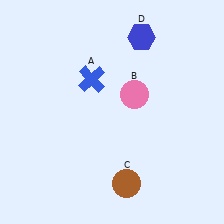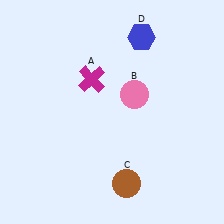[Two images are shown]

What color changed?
The cross (A) changed from blue in Image 1 to magenta in Image 2.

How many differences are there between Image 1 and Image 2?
There is 1 difference between the two images.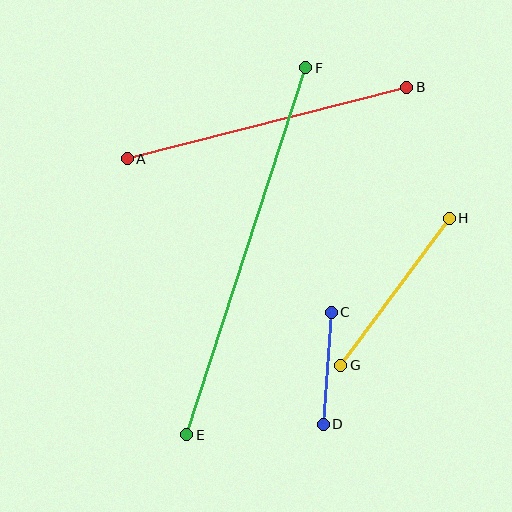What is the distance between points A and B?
The distance is approximately 289 pixels.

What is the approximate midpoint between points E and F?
The midpoint is at approximately (246, 251) pixels.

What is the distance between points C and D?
The distance is approximately 112 pixels.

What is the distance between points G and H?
The distance is approximately 182 pixels.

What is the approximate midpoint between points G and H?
The midpoint is at approximately (395, 292) pixels.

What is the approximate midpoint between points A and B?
The midpoint is at approximately (267, 123) pixels.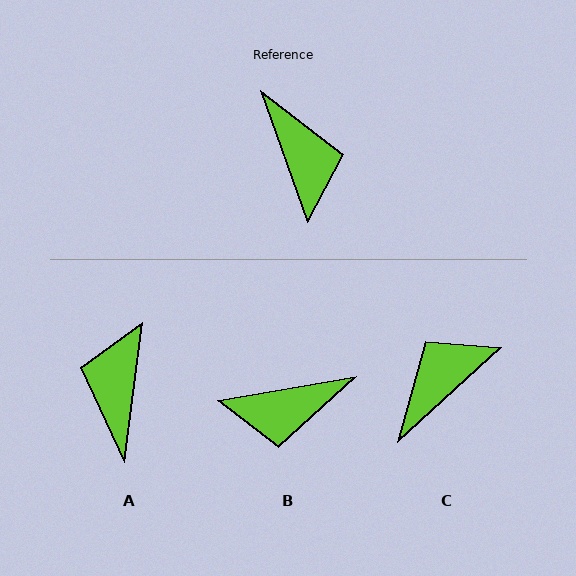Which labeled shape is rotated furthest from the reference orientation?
A, about 153 degrees away.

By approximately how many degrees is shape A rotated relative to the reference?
Approximately 153 degrees counter-clockwise.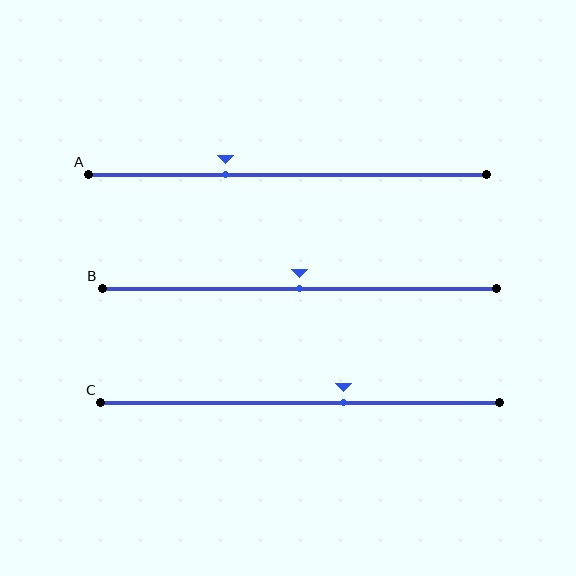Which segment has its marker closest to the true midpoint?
Segment B has its marker closest to the true midpoint.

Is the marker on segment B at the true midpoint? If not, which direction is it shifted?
Yes, the marker on segment B is at the true midpoint.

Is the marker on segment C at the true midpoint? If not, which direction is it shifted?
No, the marker on segment C is shifted to the right by about 11% of the segment length.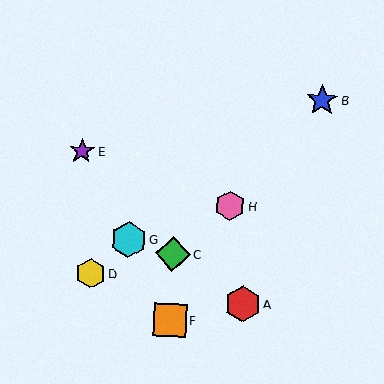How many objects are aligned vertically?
2 objects (C, F) are aligned vertically.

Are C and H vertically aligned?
No, C is at x≈173 and H is at x≈230.